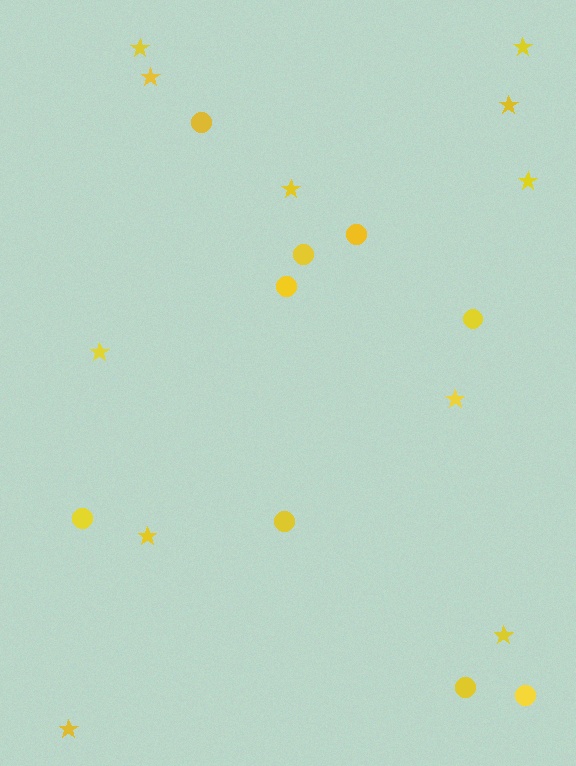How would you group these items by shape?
There are 2 groups: one group of circles (9) and one group of stars (11).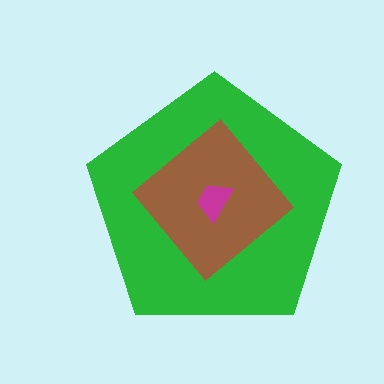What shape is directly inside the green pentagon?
The brown diamond.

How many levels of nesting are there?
3.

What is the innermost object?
The magenta trapezoid.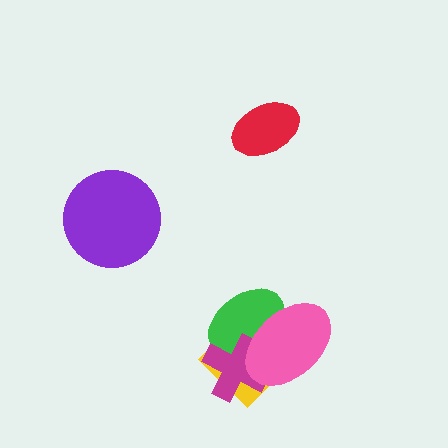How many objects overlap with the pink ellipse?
3 objects overlap with the pink ellipse.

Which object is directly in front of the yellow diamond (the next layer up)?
The green ellipse is directly in front of the yellow diamond.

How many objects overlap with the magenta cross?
3 objects overlap with the magenta cross.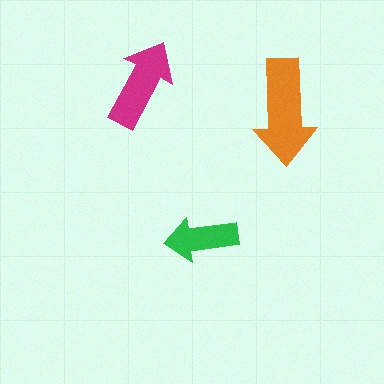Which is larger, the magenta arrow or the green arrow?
The magenta one.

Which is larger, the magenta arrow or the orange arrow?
The orange one.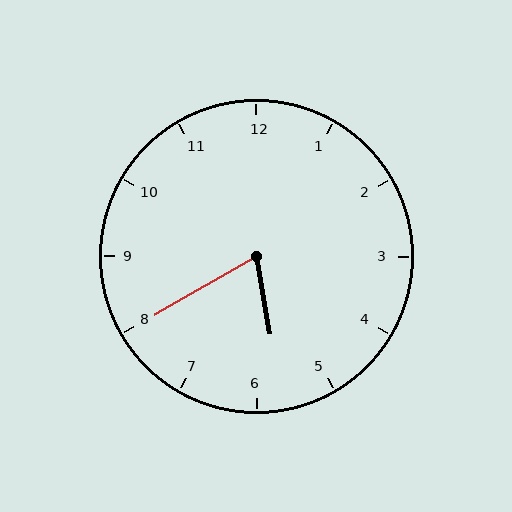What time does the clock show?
5:40.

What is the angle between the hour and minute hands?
Approximately 70 degrees.